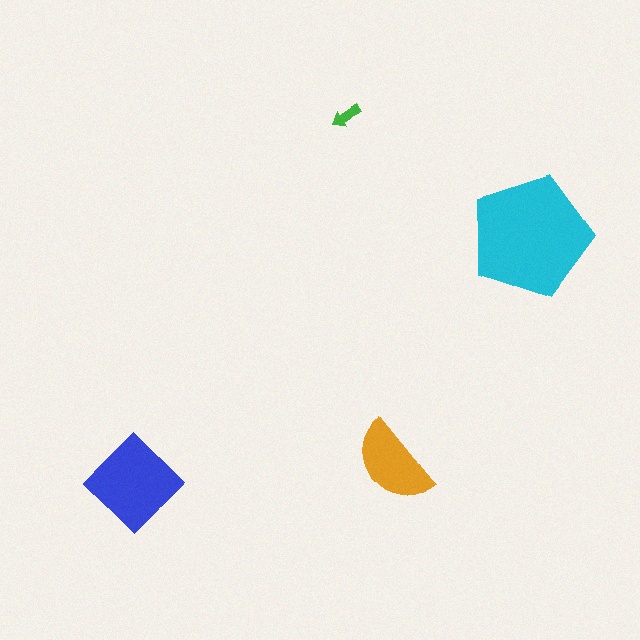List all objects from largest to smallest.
The cyan pentagon, the blue diamond, the orange semicircle, the green arrow.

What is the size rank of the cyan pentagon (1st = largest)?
1st.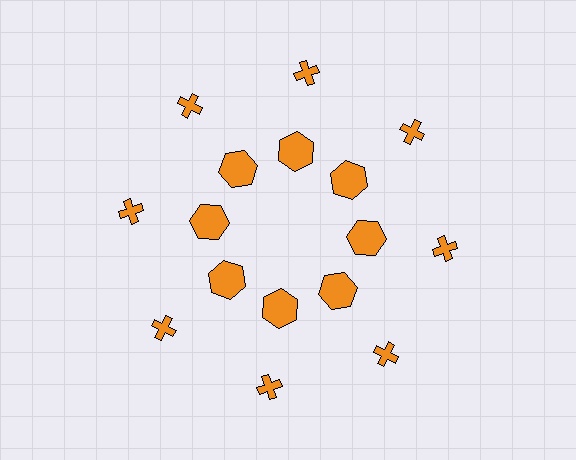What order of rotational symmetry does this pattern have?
This pattern has 8-fold rotational symmetry.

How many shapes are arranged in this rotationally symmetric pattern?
There are 16 shapes, arranged in 8 groups of 2.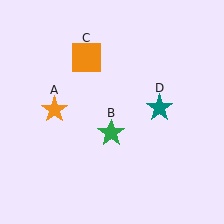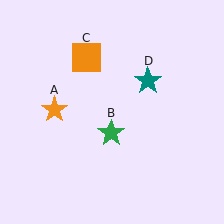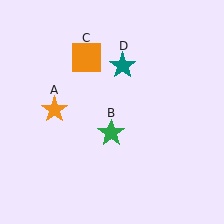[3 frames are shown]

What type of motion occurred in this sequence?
The teal star (object D) rotated counterclockwise around the center of the scene.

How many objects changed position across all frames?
1 object changed position: teal star (object D).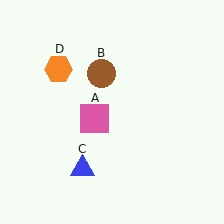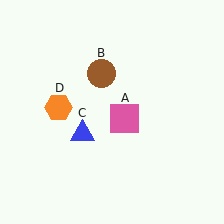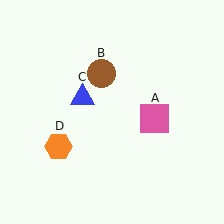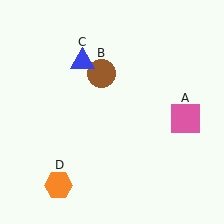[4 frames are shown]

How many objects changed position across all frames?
3 objects changed position: pink square (object A), blue triangle (object C), orange hexagon (object D).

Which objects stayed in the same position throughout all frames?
Brown circle (object B) remained stationary.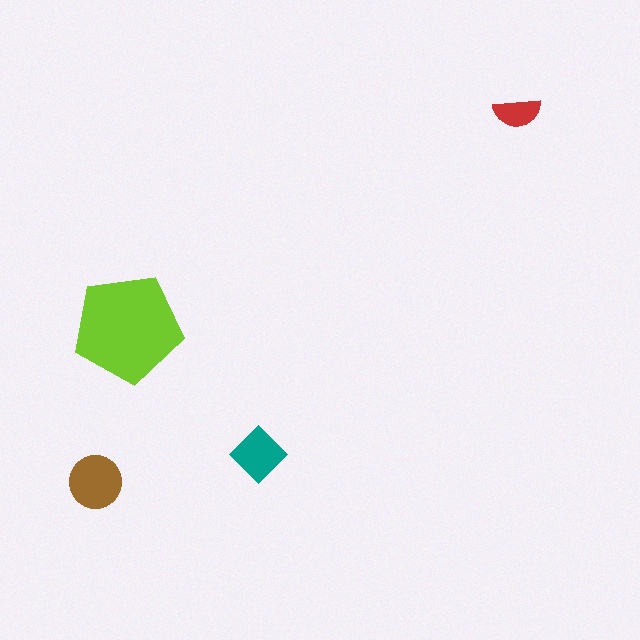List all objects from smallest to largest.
The red semicircle, the teal diamond, the brown circle, the lime pentagon.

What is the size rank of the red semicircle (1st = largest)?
4th.